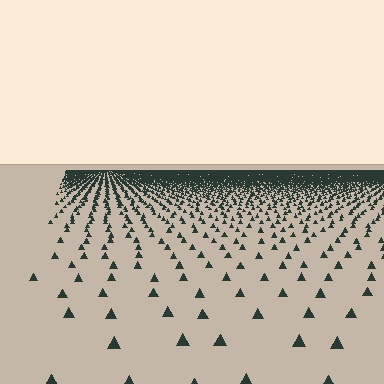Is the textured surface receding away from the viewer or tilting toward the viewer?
The surface is receding away from the viewer. Texture elements get smaller and denser toward the top.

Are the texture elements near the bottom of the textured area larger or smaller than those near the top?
Larger. Near the bottom, elements are closer to the viewer and appear at a bigger on-screen size.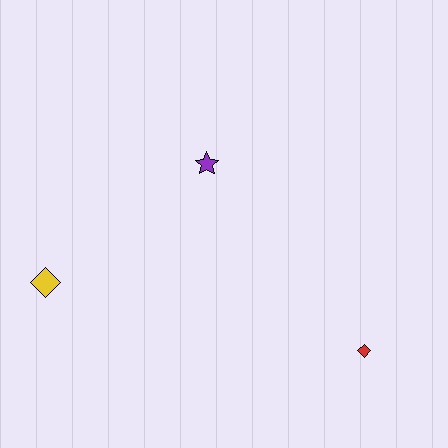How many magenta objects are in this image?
There are no magenta objects.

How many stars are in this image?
There is 1 star.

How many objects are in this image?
There are 3 objects.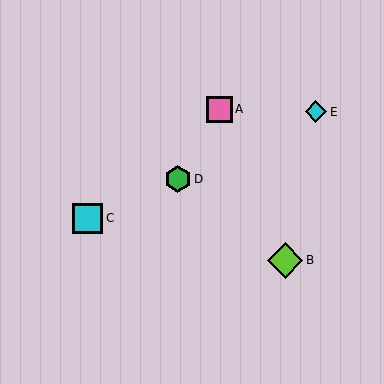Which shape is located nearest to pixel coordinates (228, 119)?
The pink square (labeled A) at (220, 109) is nearest to that location.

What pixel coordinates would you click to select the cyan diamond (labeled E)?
Click at (316, 112) to select the cyan diamond E.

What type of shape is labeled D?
Shape D is a green hexagon.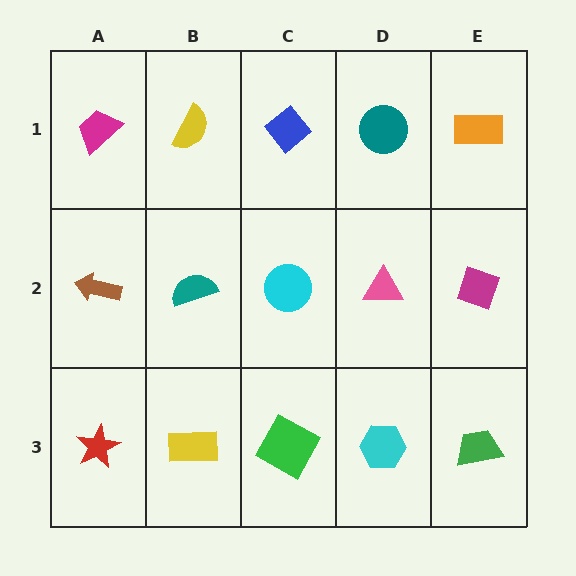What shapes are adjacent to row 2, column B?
A yellow semicircle (row 1, column B), a yellow rectangle (row 3, column B), a brown arrow (row 2, column A), a cyan circle (row 2, column C).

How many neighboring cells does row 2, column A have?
3.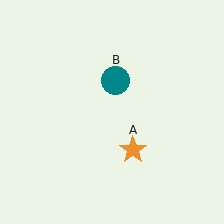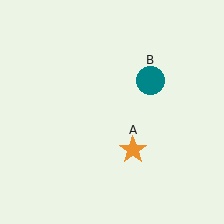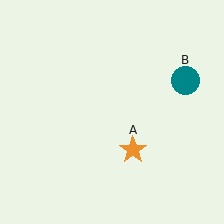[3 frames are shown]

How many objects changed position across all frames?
1 object changed position: teal circle (object B).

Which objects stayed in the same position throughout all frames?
Orange star (object A) remained stationary.